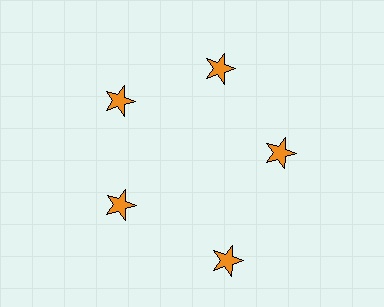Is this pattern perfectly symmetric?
No. The 5 orange stars are arranged in a ring, but one element near the 5 o'clock position is pushed outward from the center, breaking the 5-fold rotational symmetry.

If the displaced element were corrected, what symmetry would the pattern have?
It would have 5-fold rotational symmetry — the pattern would map onto itself every 72 degrees.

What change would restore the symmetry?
The symmetry would be restored by moving it inward, back onto the ring so that all 5 stars sit at equal angles and equal distance from the center.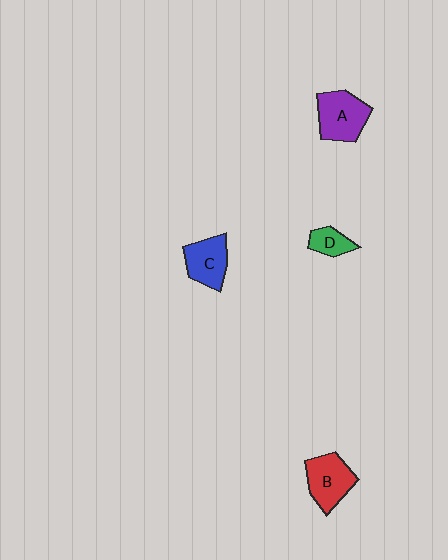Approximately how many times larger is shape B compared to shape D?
Approximately 2.0 times.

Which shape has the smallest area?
Shape D (green).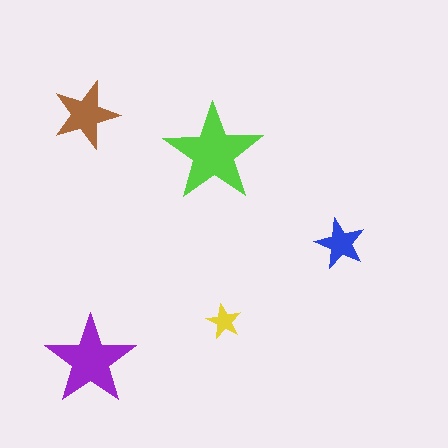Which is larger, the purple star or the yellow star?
The purple one.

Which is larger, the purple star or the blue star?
The purple one.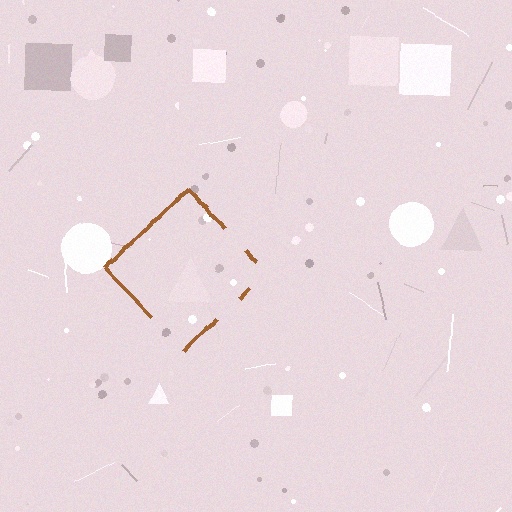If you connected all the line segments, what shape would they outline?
They would outline a diamond.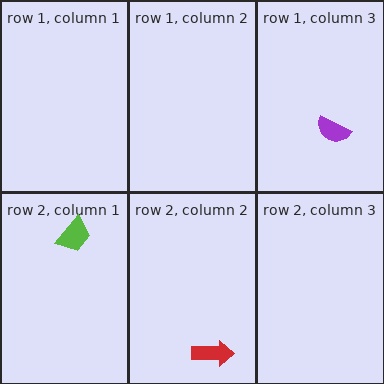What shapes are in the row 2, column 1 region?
The lime trapezoid.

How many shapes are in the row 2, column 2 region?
1.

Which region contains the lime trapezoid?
The row 2, column 1 region.